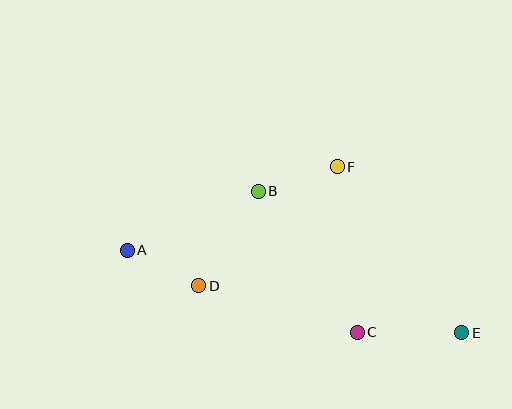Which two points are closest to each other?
Points A and D are closest to each other.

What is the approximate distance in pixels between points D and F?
The distance between D and F is approximately 182 pixels.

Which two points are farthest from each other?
Points A and E are farthest from each other.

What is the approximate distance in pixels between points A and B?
The distance between A and B is approximately 144 pixels.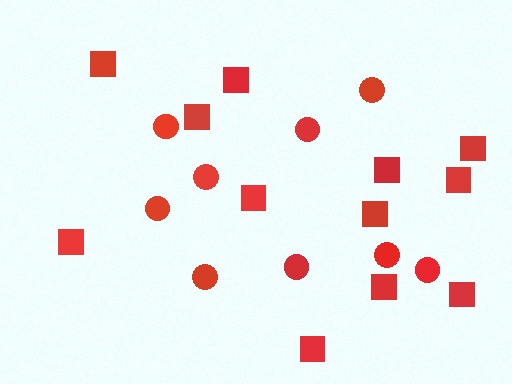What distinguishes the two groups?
There are 2 groups: one group of squares (12) and one group of circles (9).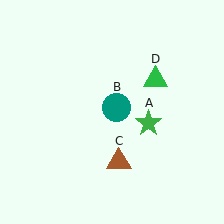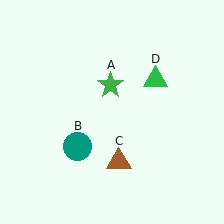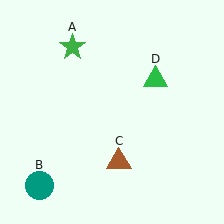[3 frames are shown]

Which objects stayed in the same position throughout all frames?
Brown triangle (object C) and green triangle (object D) remained stationary.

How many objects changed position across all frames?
2 objects changed position: green star (object A), teal circle (object B).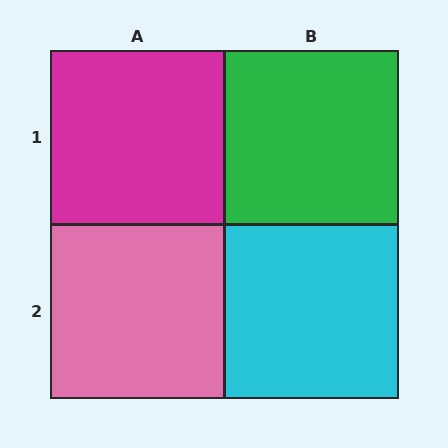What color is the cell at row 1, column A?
Magenta.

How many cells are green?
1 cell is green.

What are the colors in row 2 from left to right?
Pink, cyan.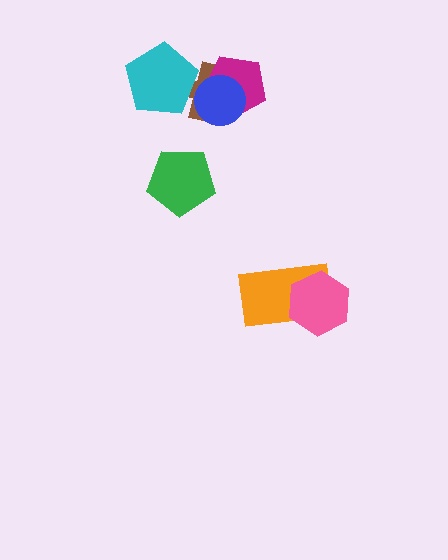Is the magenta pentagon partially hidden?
Yes, it is partially covered by another shape.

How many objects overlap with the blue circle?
2 objects overlap with the blue circle.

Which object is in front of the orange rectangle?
The pink hexagon is in front of the orange rectangle.